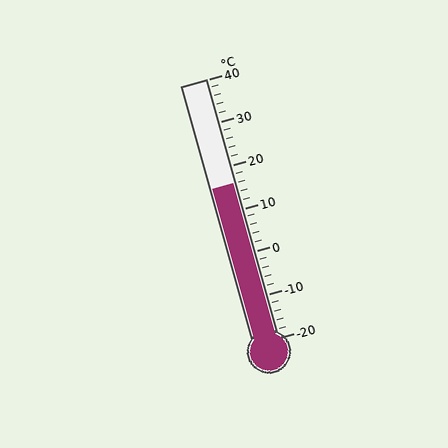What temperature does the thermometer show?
The thermometer shows approximately 16°C.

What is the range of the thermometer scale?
The thermometer scale ranges from -20°C to 40°C.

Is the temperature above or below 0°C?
The temperature is above 0°C.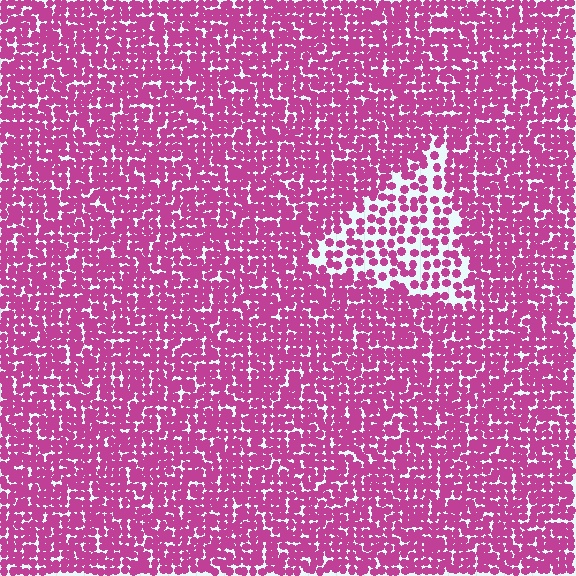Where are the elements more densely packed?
The elements are more densely packed outside the triangle boundary.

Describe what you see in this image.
The image contains small magenta elements arranged at two different densities. A triangle-shaped region is visible where the elements are less densely packed than the surrounding area.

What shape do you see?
I see a triangle.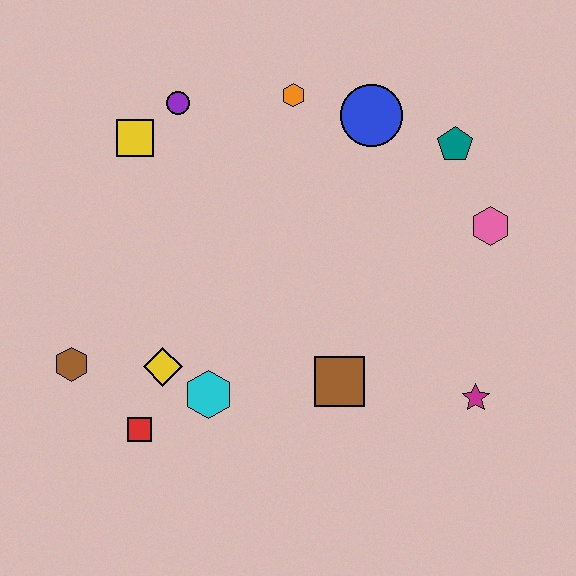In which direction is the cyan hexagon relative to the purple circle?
The cyan hexagon is below the purple circle.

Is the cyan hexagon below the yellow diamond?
Yes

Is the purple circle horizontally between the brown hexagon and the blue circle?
Yes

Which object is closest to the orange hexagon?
The blue circle is closest to the orange hexagon.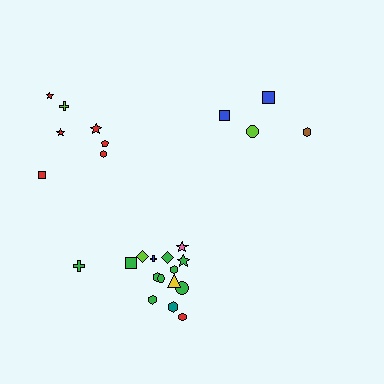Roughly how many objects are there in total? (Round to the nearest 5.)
Roughly 25 objects in total.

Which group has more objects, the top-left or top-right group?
The top-left group.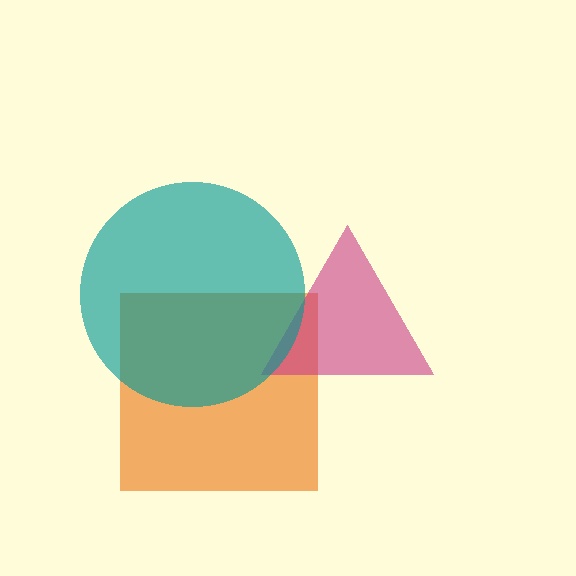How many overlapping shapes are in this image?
There are 3 overlapping shapes in the image.